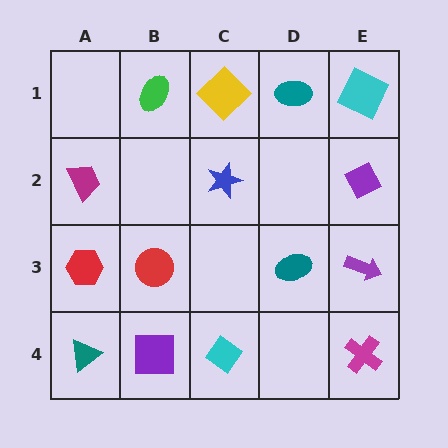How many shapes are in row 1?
4 shapes.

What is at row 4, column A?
A teal triangle.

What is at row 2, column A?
A magenta trapezoid.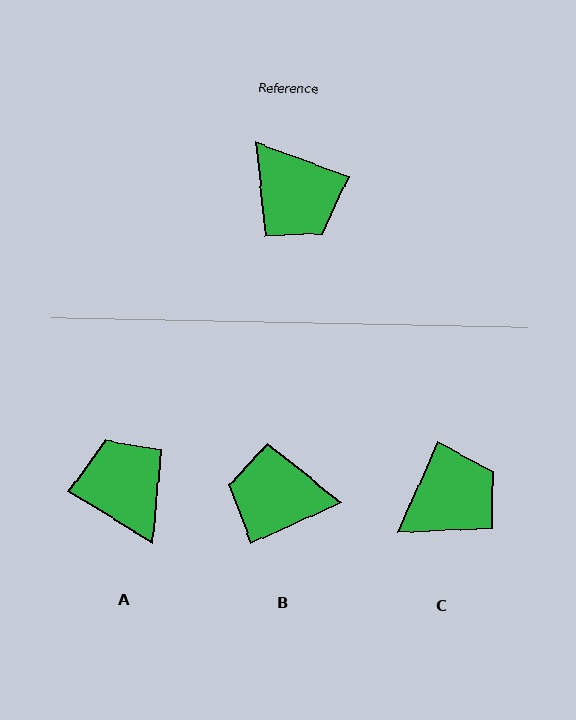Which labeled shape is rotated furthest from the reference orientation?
A, about 168 degrees away.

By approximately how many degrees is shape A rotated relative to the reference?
Approximately 168 degrees counter-clockwise.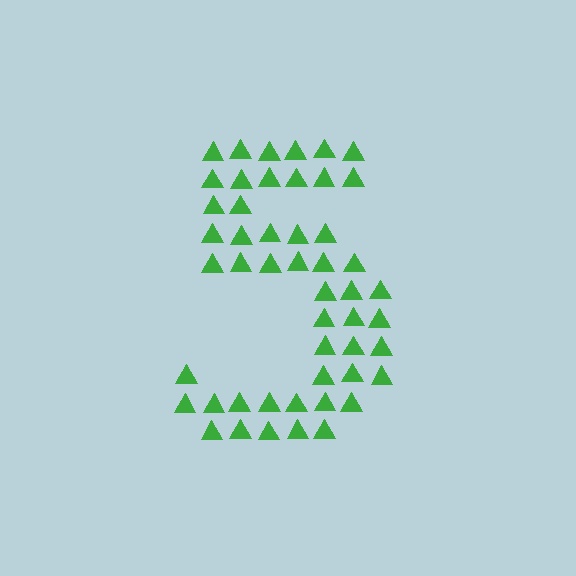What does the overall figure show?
The overall figure shows the digit 5.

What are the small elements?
The small elements are triangles.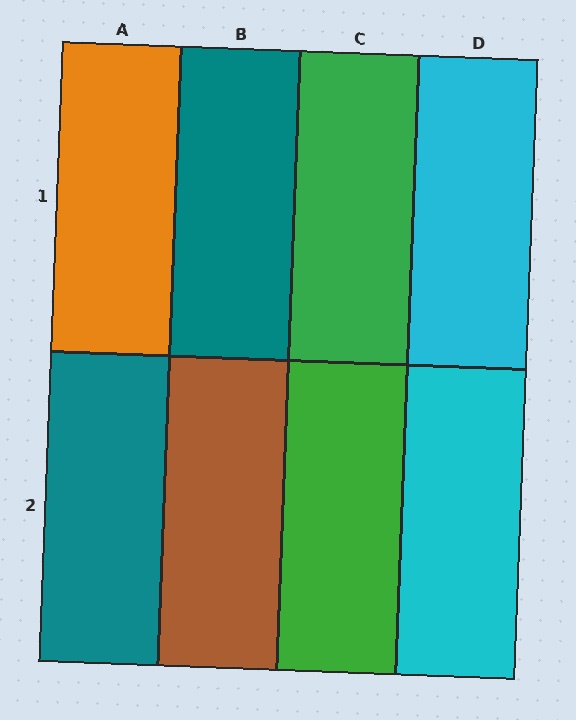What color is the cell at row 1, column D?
Cyan.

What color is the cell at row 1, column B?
Teal.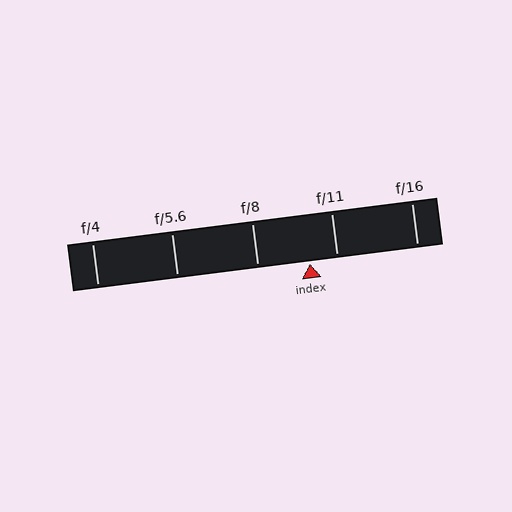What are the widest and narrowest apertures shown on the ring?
The widest aperture shown is f/4 and the narrowest is f/16.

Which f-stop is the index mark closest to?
The index mark is closest to f/11.